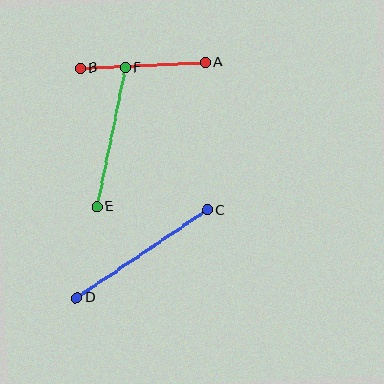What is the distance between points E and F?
The distance is approximately 142 pixels.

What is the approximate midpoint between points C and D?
The midpoint is at approximately (142, 254) pixels.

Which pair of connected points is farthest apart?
Points C and D are farthest apart.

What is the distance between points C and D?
The distance is approximately 158 pixels.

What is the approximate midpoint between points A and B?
The midpoint is at approximately (143, 65) pixels.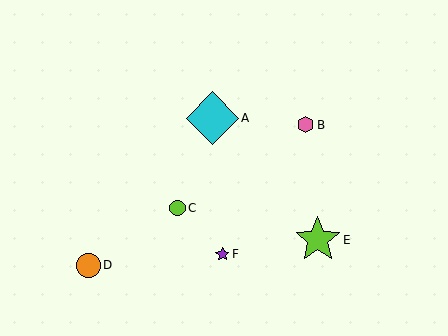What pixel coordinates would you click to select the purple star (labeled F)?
Click at (222, 254) to select the purple star F.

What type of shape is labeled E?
Shape E is a lime star.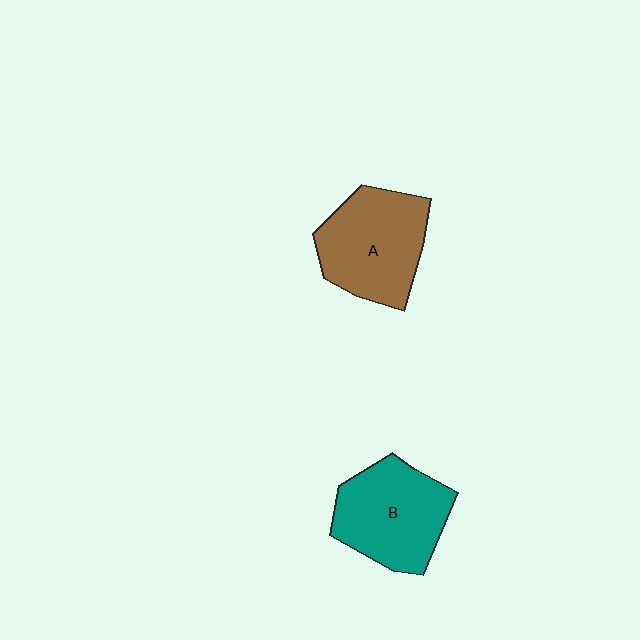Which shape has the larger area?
Shape A (brown).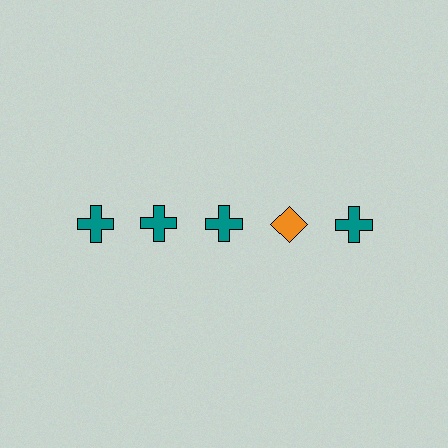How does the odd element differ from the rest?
It differs in both color (orange instead of teal) and shape (diamond instead of cross).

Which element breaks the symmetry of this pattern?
The orange diamond in the top row, second from right column breaks the symmetry. All other shapes are teal crosses.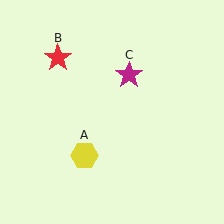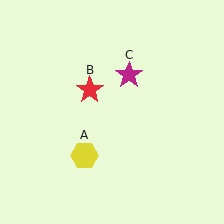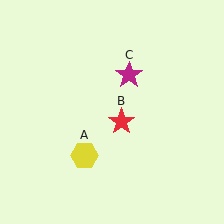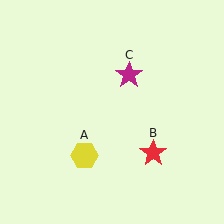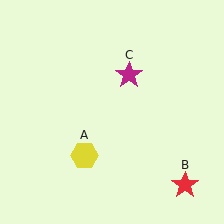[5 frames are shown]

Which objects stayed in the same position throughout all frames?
Yellow hexagon (object A) and magenta star (object C) remained stationary.